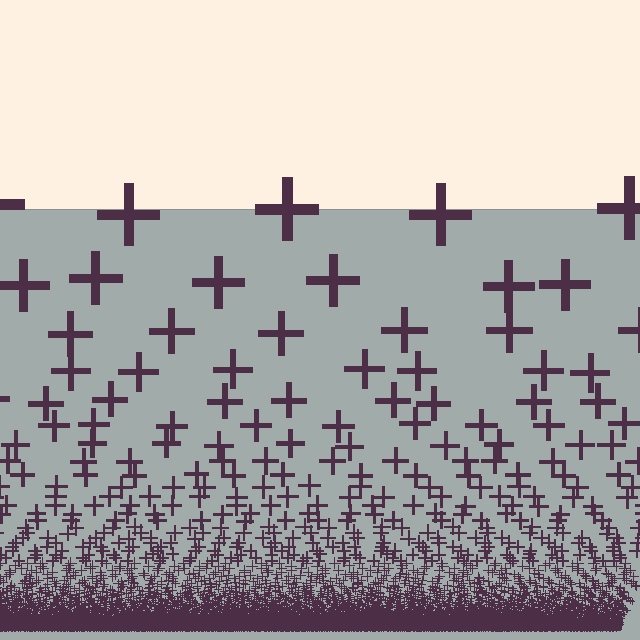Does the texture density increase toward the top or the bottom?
Density increases toward the bottom.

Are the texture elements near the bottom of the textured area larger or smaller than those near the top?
Smaller. The gradient is inverted — elements near the bottom are smaller and denser.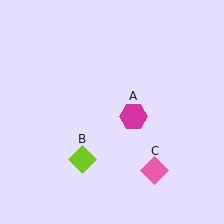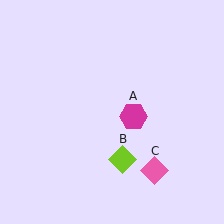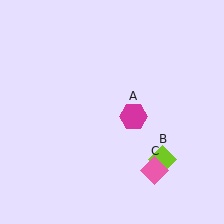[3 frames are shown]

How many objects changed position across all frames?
1 object changed position: lime diamond (object B).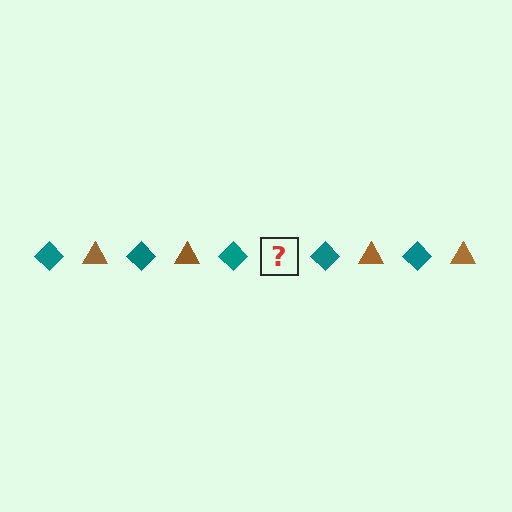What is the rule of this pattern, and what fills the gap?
The rule is that the pattern alternates between teal diamond and brown triangle. The gap should be filled with a brown triangle.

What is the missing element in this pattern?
The missing element is a brown triangle.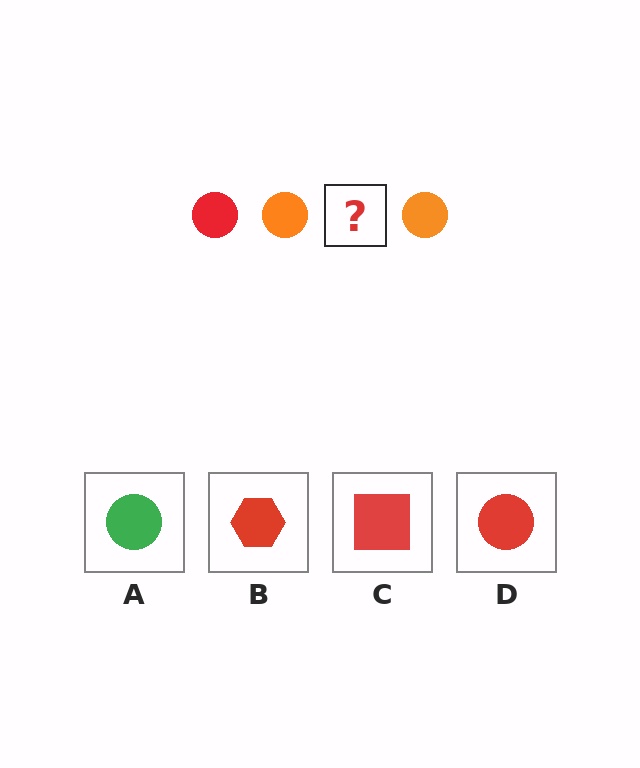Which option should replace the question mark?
Option D.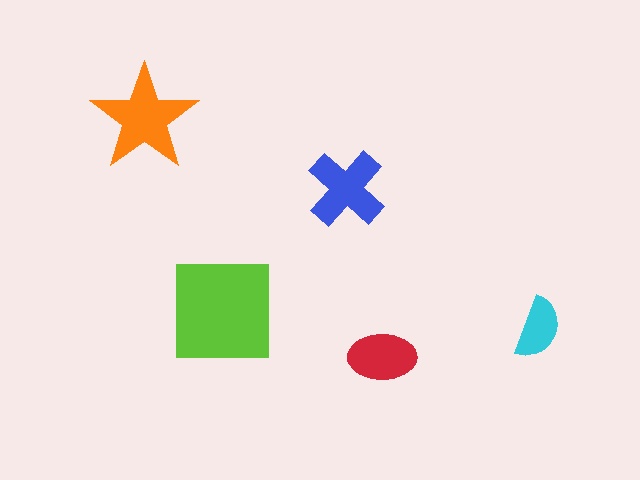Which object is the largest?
The lime square.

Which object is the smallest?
The cyan semicircle.